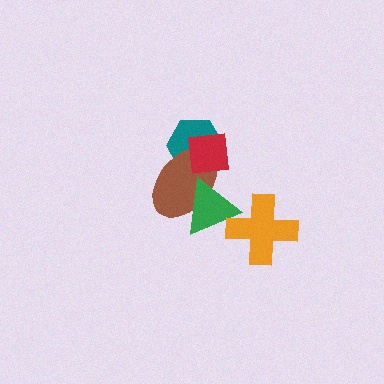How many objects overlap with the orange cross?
1 object overlaps with the orange cross.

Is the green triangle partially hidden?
Yes, it is partially covered by another shape.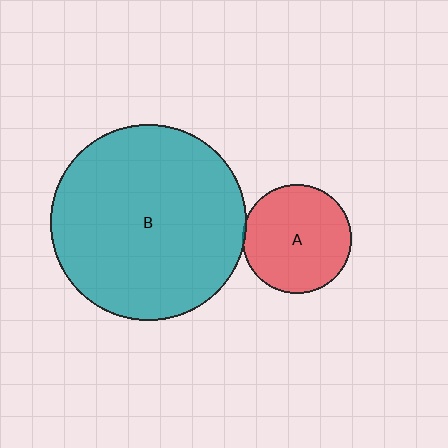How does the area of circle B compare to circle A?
Approximately 3.3 times.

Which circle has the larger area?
Circle B (teal).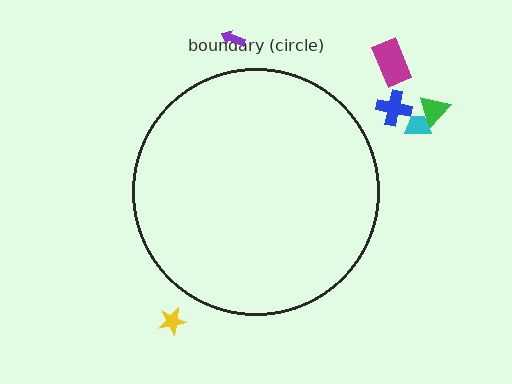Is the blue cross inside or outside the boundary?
Outside.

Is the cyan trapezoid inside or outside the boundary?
Outside.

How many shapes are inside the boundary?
0 inside, 6 outside.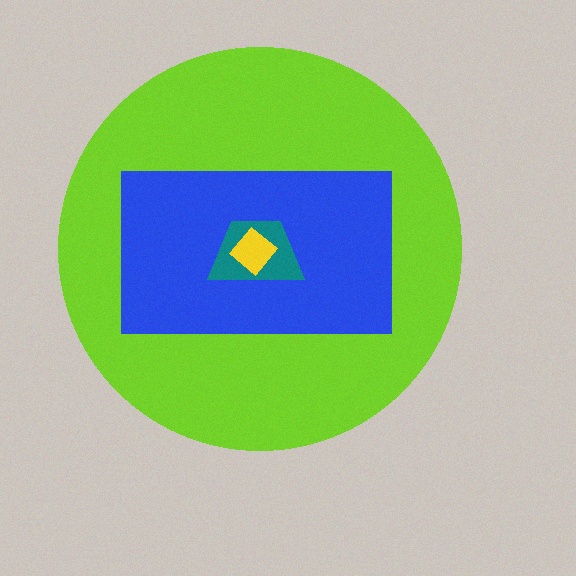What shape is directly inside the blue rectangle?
The teal trapezoid.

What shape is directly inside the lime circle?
The blue rectangle.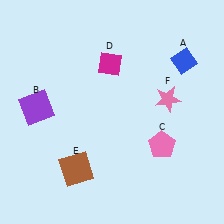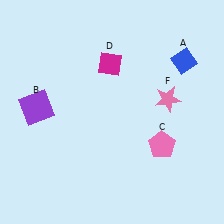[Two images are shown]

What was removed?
The brown square (E) was removed in Image 2.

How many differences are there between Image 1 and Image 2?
There is 1 difference between the two images.